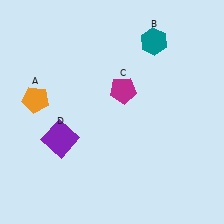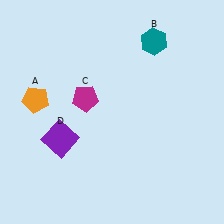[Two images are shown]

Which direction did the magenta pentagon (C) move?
The magenta pentagon (C) moved left.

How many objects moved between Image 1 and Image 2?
1 object moved between the two images.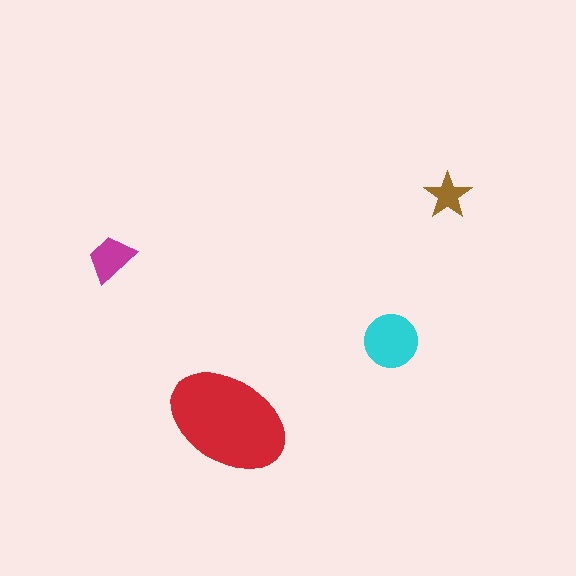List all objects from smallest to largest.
The brown star, the magenta trapezoid, the cyan circle, the red ellipse.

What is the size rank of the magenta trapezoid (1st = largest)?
3rd.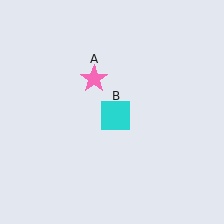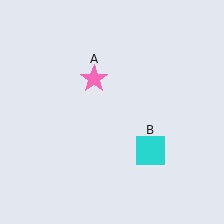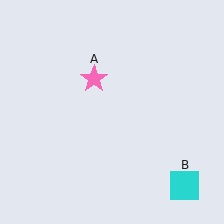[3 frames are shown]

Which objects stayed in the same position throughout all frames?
Pink star (object A) remained stationary.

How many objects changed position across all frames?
1 object changed position: cyan square (object B).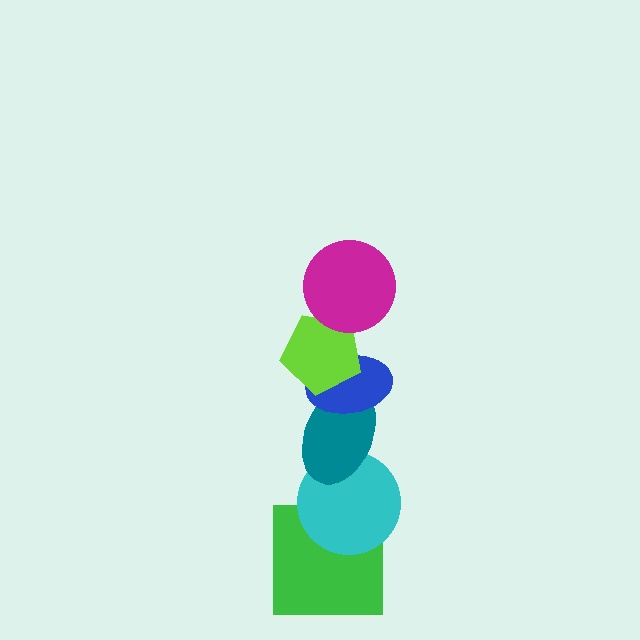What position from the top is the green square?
The green square is 6th from the top.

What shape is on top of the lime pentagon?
The magenta circle is on top of the lime pentagon.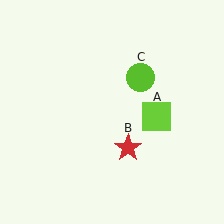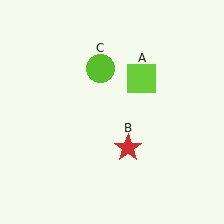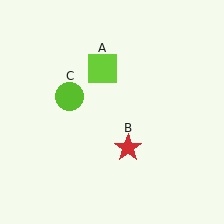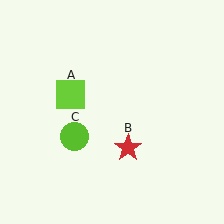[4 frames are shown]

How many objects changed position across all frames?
2 objects changed position: lime square (object A), lime circle (object C).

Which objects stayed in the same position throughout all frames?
Red star (object B) remained stationary.